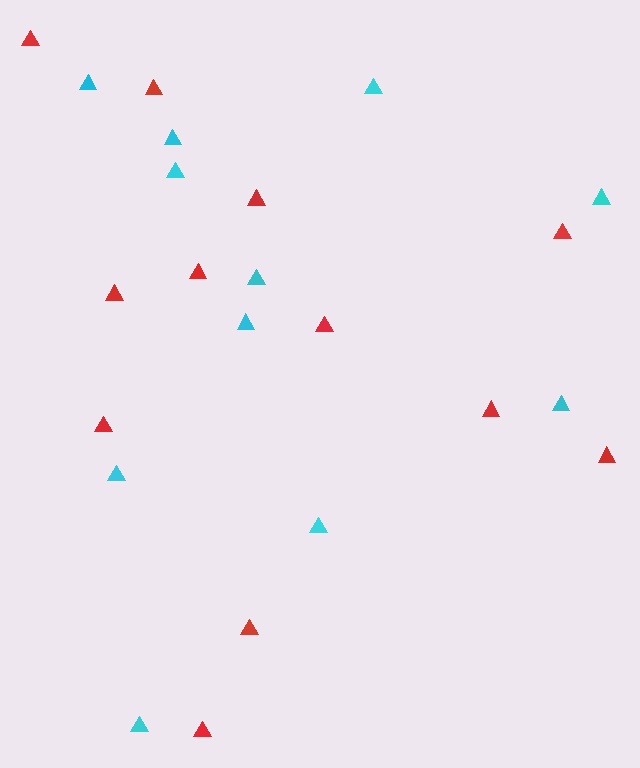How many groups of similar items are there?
There are 2 groups: one group of red triangles (12) and one group of cyan triangles (11).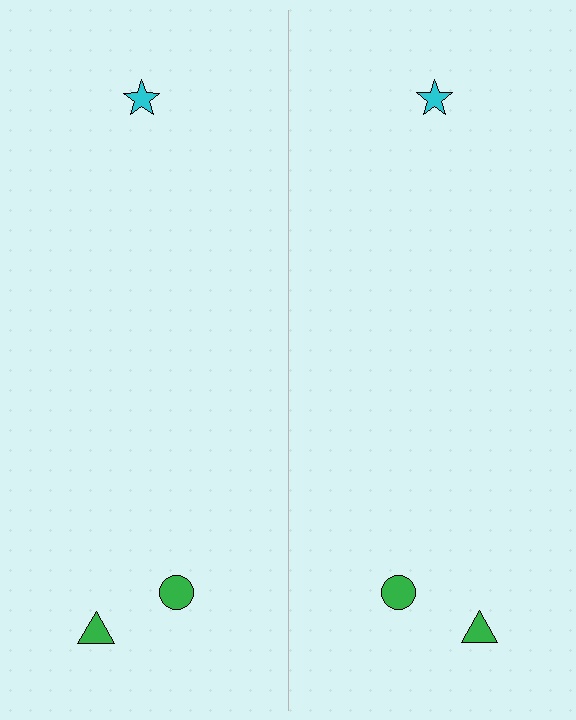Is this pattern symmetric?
Yes, this pattern has bilateral (reflection) symmetry.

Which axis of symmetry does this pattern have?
The pattern has a vertical axis of symmetry running through the center of the image.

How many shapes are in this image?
There are 6 shapes in this image.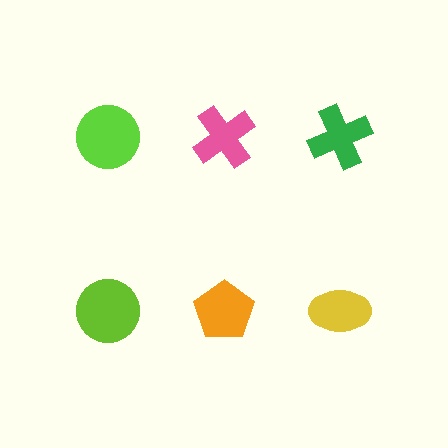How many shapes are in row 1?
3 shapes.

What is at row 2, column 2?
An orange pentagon.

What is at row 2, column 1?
A lime circle.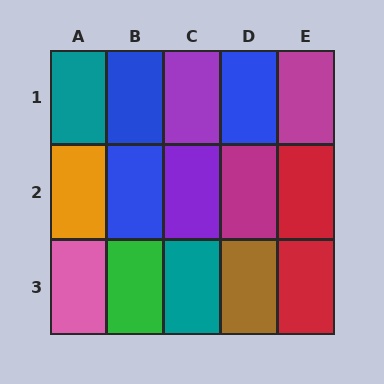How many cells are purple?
2 cells are purple.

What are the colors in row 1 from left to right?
Teal, blue, purple, blue, magenta.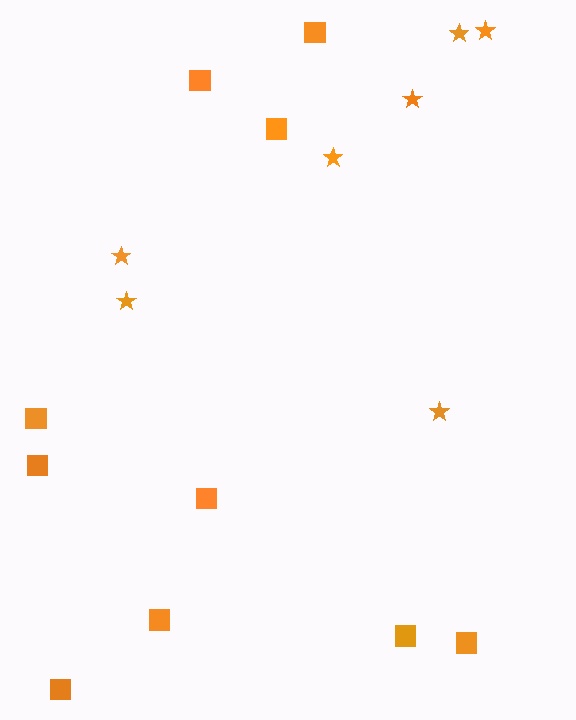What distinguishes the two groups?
There are 2 groups: one group of squares (10) and one group of stars (7).